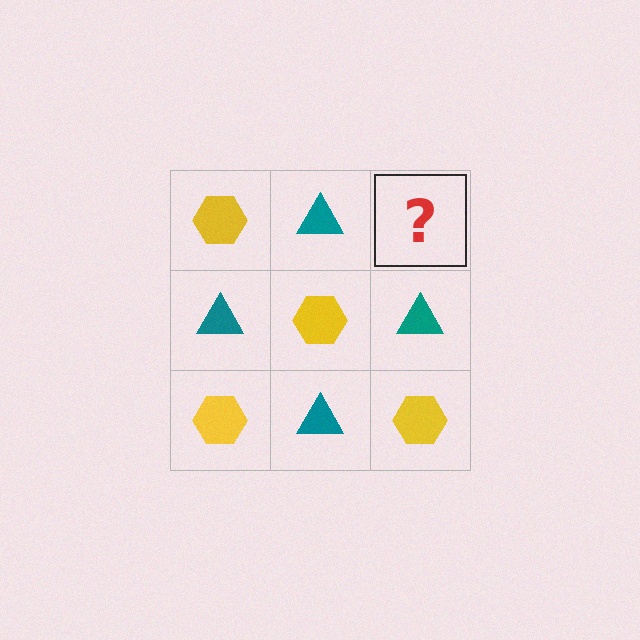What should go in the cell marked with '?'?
The missing cell should contain a yellow hexagon.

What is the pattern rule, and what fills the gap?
The rule is that it alternates yellow hexagon and teal triangle in a checkerboard pattern. The gap should be filled with a yellow hexagon.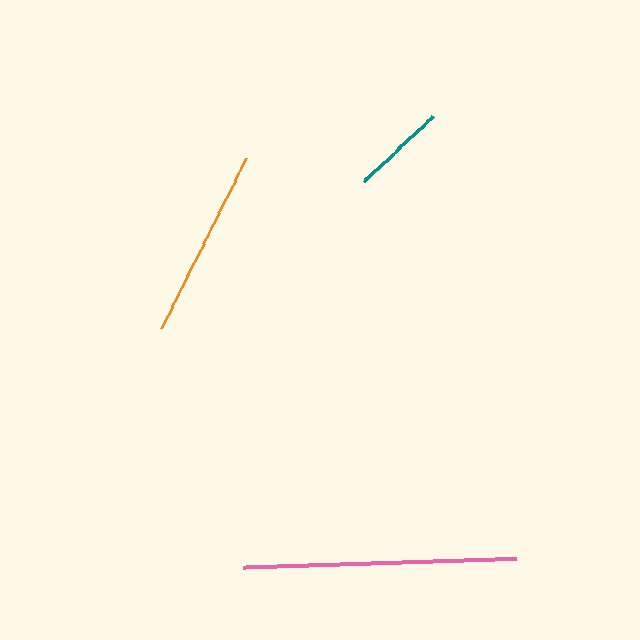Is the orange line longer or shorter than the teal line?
The orange line is longer than the teal line.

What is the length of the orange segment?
The orange segment is approximately 189 pixels long.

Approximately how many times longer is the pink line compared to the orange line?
The pink line is approximately 1.4 times the length of the orange line.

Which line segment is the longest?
The pink line is the longest at approximately 272 pixels.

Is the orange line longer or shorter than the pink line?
The pink line is longer than the orange line.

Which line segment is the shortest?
The teal line is the shortest at approximately 95 pixels.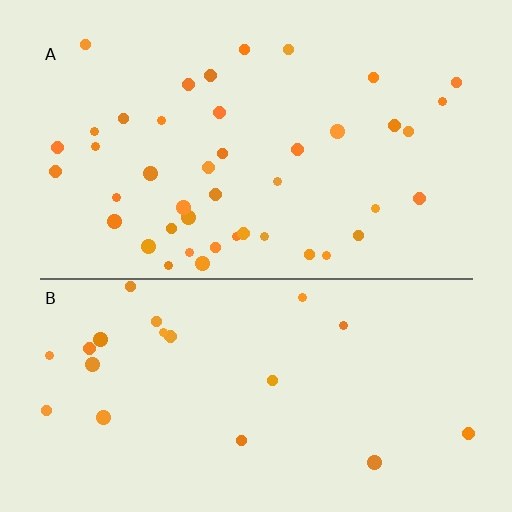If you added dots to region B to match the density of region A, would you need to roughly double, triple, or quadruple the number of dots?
Approximately double.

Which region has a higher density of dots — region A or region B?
A (the top).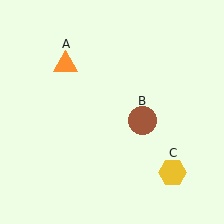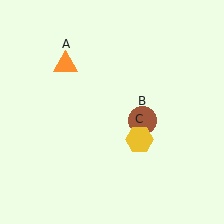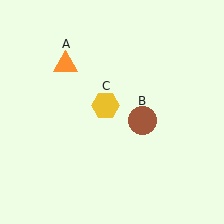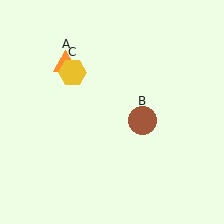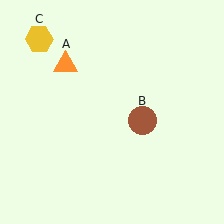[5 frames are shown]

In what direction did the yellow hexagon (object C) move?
The yellow hexagon (object C) moved up and to the left.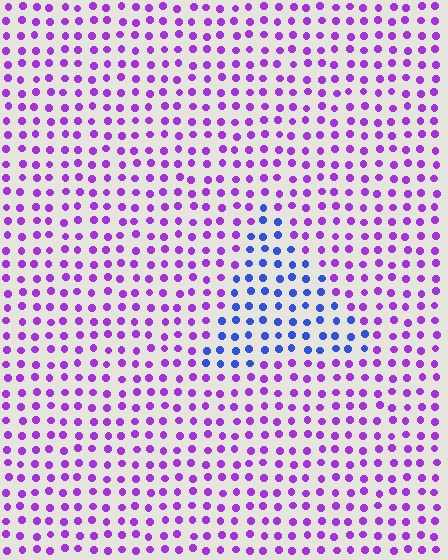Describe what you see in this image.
The image is filled with small purple elements in a uniform arrangement. A triangle-shaped region is visible where the elements are tinted to a slightly different hue, forming a subtle color boundary.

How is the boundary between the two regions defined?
The boundary is defined purely by a slight shift in hue (about 52 degrees). Spacing, size, and orientation are identical on both sides.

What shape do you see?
I see a triangle.